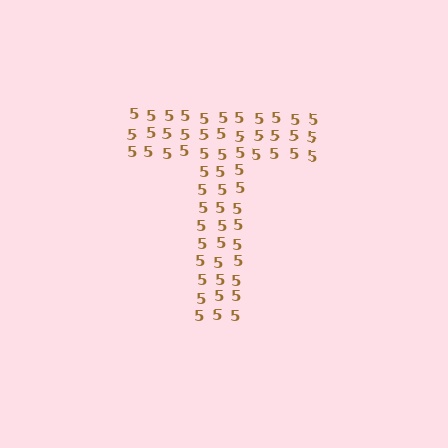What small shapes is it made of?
It is made of small digit 5's.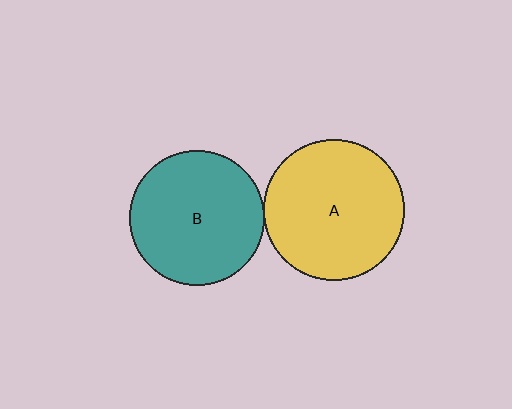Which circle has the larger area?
Circle A (yellow).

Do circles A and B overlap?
Yes.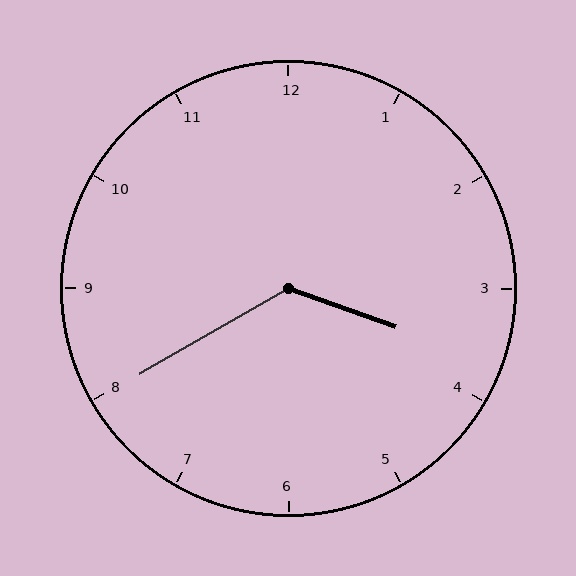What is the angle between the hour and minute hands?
Approximately 130 degrees.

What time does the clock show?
3:40.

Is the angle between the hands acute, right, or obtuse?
It is obtuse.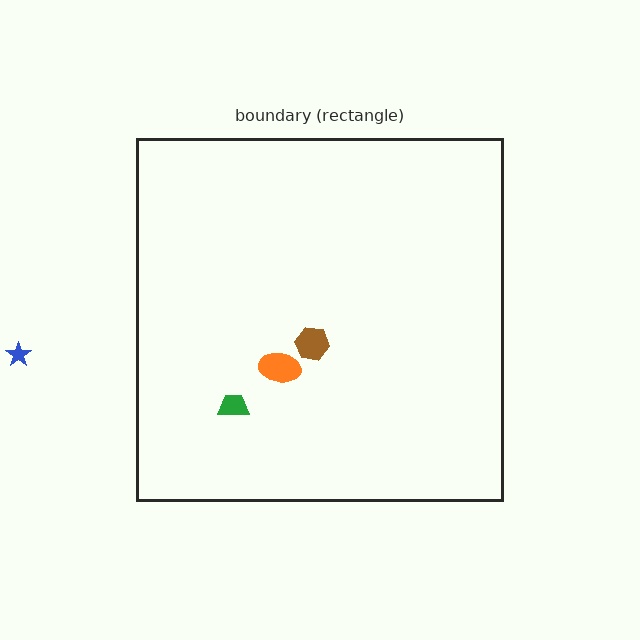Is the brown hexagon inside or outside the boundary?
Inside.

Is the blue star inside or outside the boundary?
Outside.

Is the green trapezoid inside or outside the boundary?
Inside.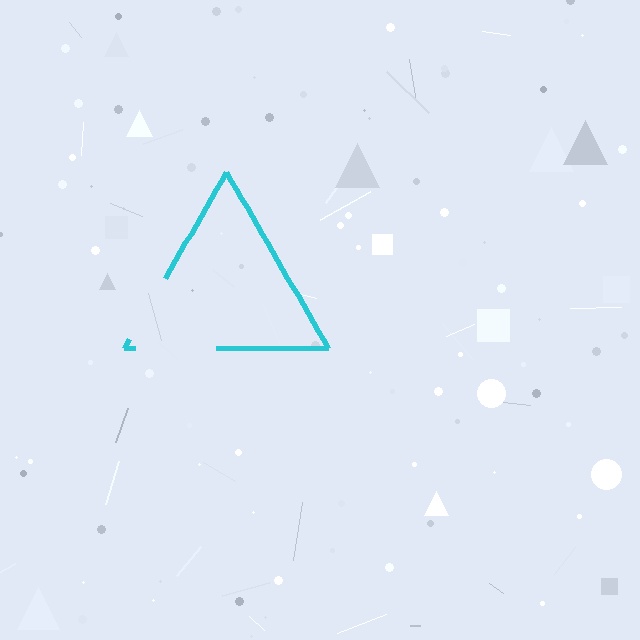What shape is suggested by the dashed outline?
The dashed outline suggests a triangle.